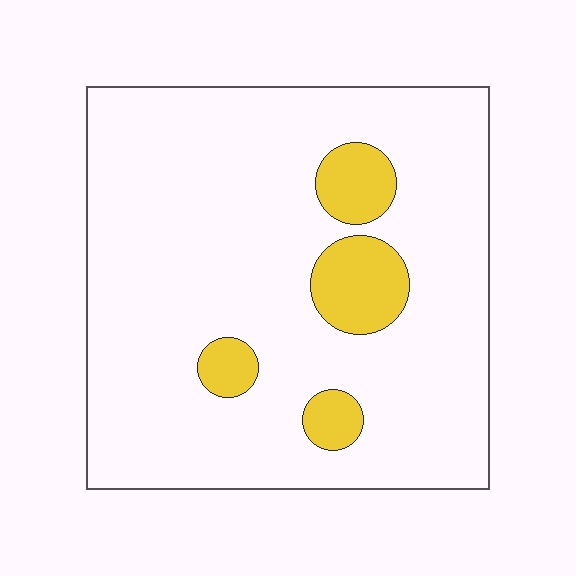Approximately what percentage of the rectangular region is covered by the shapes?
Approximately 10%.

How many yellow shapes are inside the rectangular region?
4.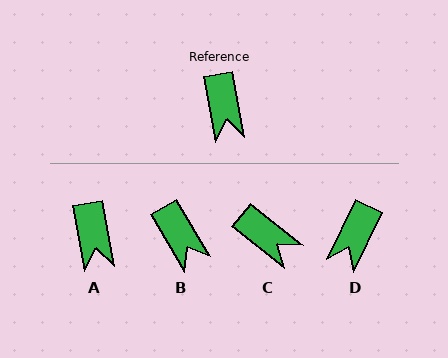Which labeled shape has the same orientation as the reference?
A.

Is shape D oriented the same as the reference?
No, it is off by about 36 degrees.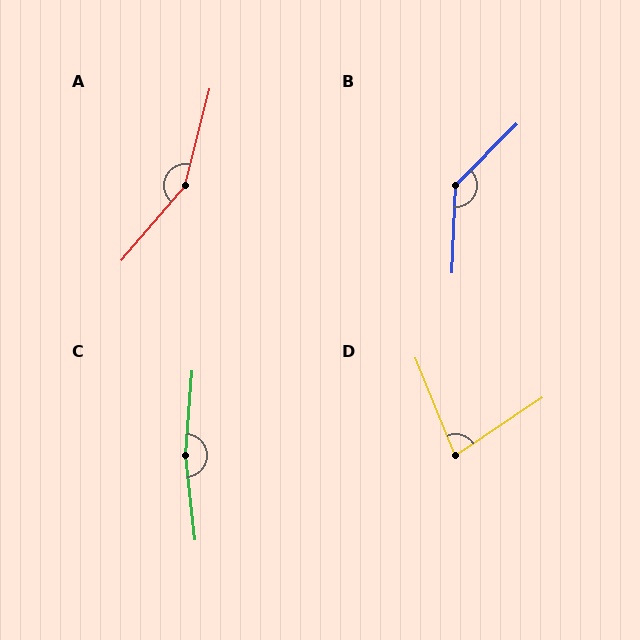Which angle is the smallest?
D, at approximately 78 degrees.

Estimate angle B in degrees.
Approximately 138 degrees.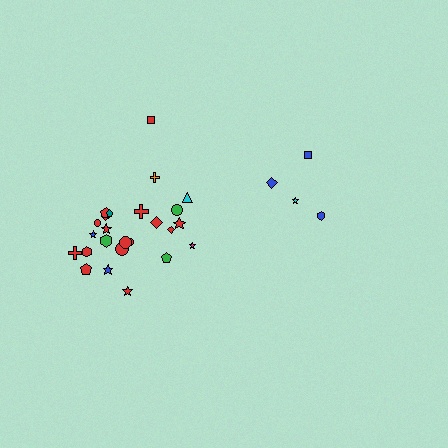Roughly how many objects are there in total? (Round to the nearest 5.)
Roughly 30 objects in total.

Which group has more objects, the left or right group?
The left group.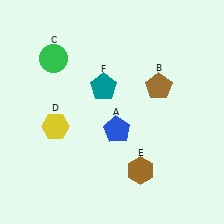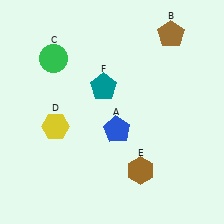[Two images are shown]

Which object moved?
The brown pentagon (B) moved up.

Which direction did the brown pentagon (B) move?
The brown pentagon (B) moved up.